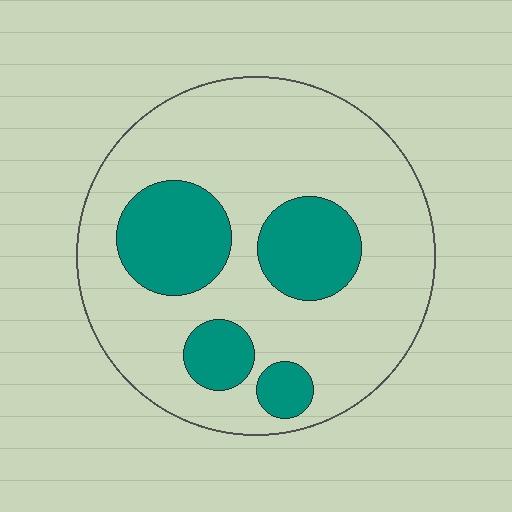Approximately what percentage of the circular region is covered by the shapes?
Approximately 25%.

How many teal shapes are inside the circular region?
4.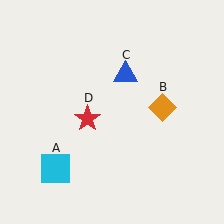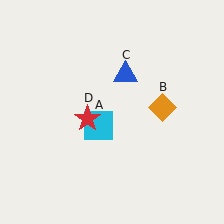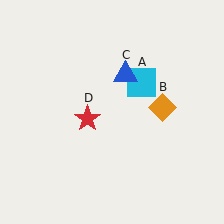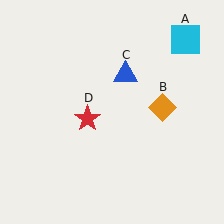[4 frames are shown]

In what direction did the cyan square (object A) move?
The cyan square (object A) moved up and to the right.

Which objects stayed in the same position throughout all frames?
Orange diamond (object B) and blue triangle (object C) and red star (object D) remained stationary.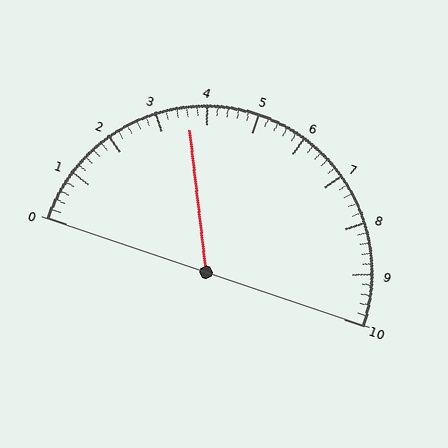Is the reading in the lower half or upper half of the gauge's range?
The reading is in the lower half of the range (0 to 10).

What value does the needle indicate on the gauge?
The needle indicates approximately 3.6.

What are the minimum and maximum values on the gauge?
The gauge ranges from 0 to 10.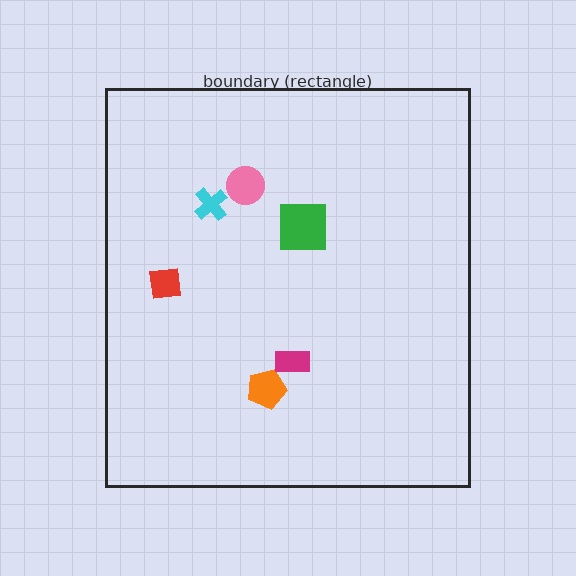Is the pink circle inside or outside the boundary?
Inside.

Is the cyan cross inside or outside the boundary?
Inside.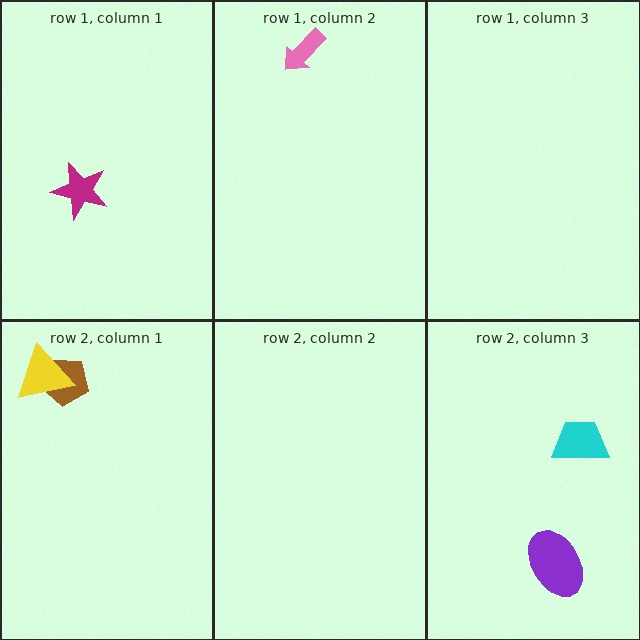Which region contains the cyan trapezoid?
The row 2, column 3 region.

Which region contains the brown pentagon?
The row 2, column 1 region.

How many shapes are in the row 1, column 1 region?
1.